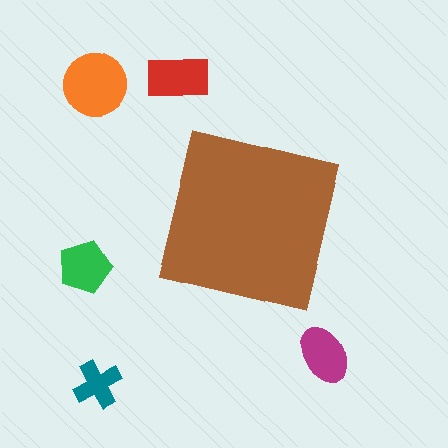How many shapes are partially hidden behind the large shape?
0 shapes are partially hidden.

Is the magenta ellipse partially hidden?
No, the magenta ellipse is fully visible.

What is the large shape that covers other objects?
A brown square.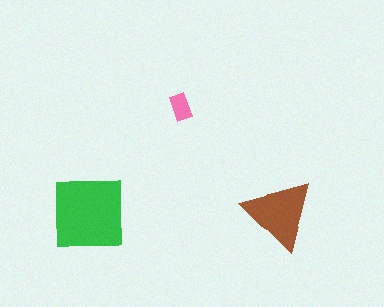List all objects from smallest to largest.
The pink rectangle, the brown triangle, the green square.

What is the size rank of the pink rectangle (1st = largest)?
3rd.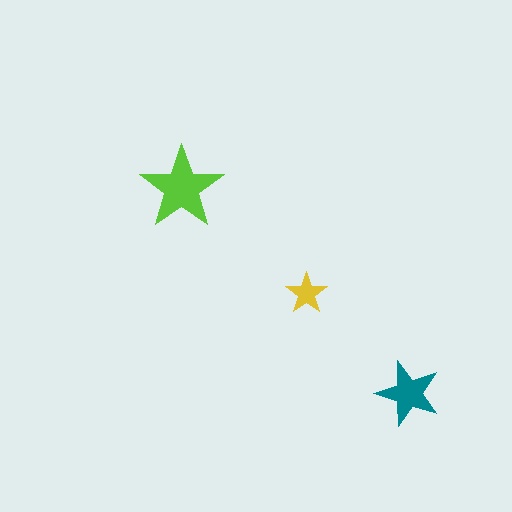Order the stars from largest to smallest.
the lime one, the teal one, the yellow one.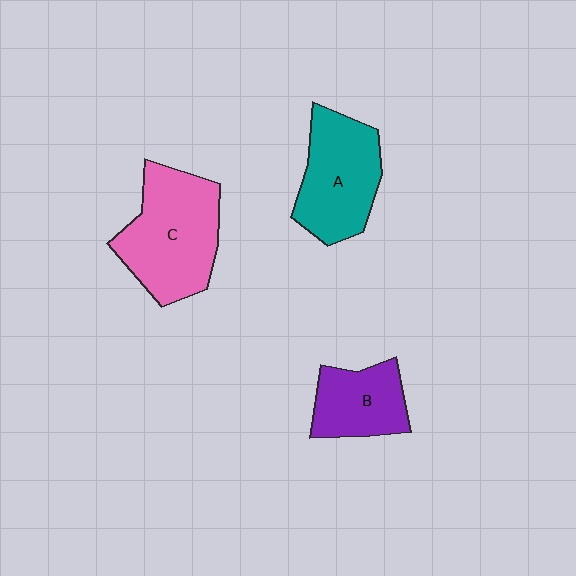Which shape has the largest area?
Shape C (pink).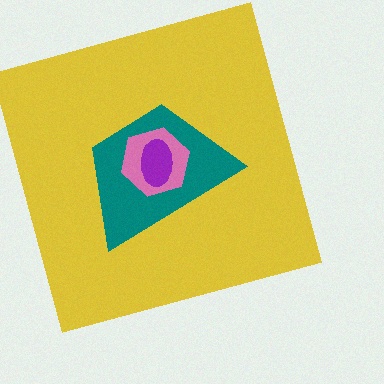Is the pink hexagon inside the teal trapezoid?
Yes.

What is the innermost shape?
The purple ellipse.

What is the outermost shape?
The yellow square.